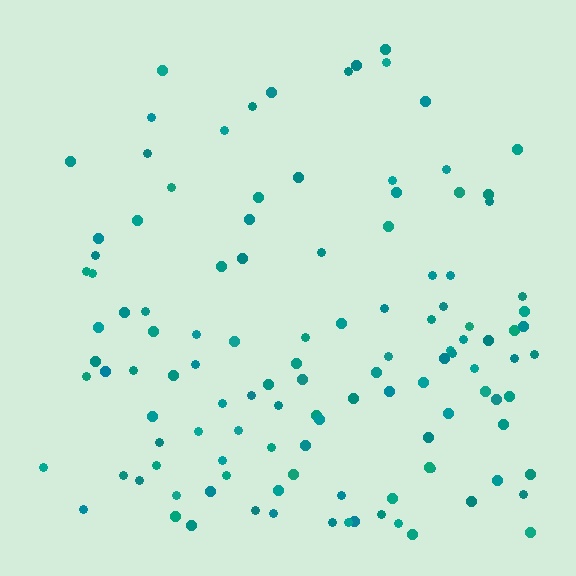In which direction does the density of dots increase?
From top to bottom, with the bottom side densest.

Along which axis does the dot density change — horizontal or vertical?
Vertical.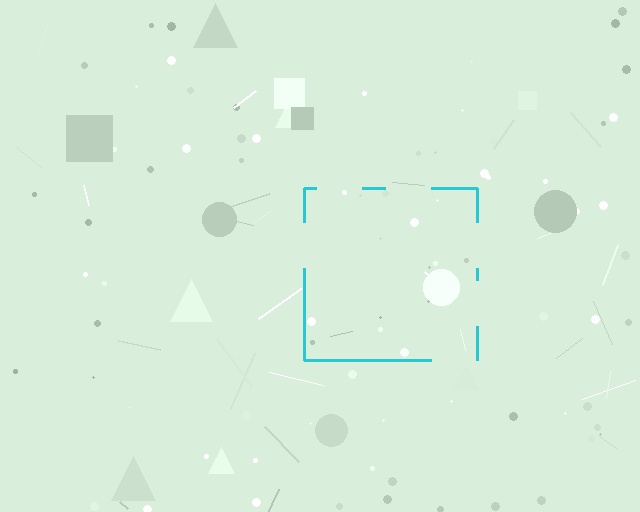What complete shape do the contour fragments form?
The contour fragments form a square.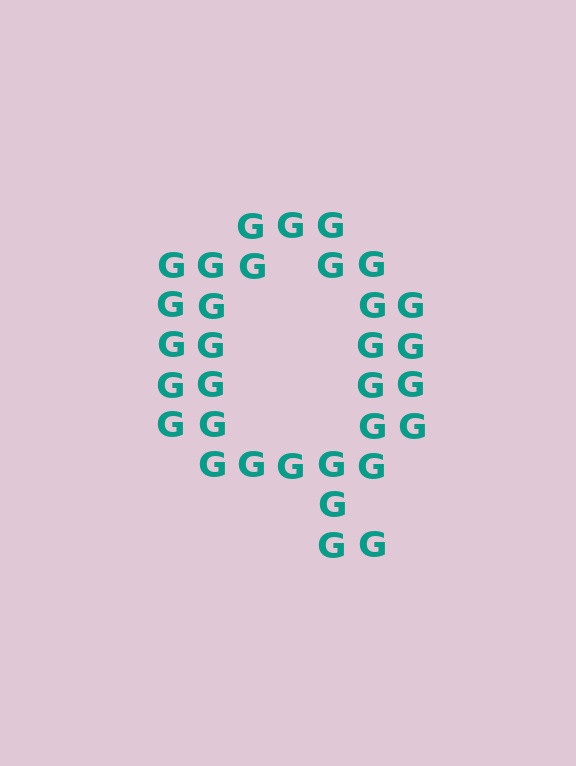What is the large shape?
The large shape is the letter Q.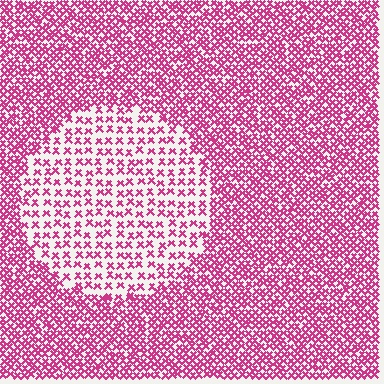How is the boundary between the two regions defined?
The boundary is defined by a change in element density (approximately 2.2x ratio). All elements are the same color, size, and shape.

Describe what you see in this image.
The image contains small magenta elements arranged at two different densities. A circle-shaped region is visible where the elements are less densely packed than the surrounding area.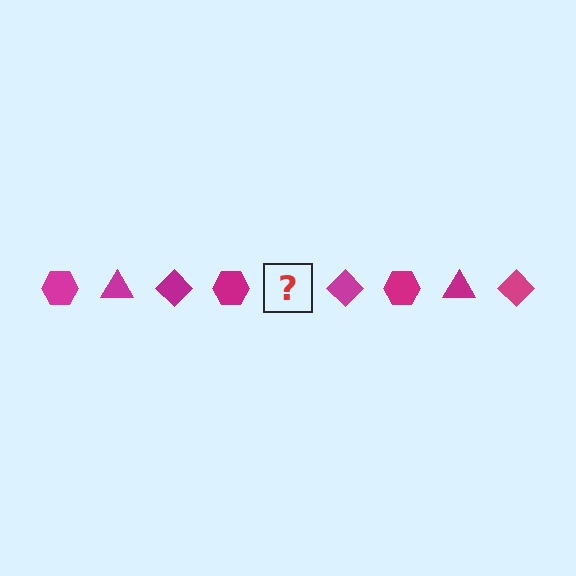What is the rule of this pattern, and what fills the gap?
The rule is that the pattern cycles through hexagon, triangle, diamond shapes in magenta. The gap should be filled with a magenta triangle.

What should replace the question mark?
The question mark should be replaced with a magenta triangle.